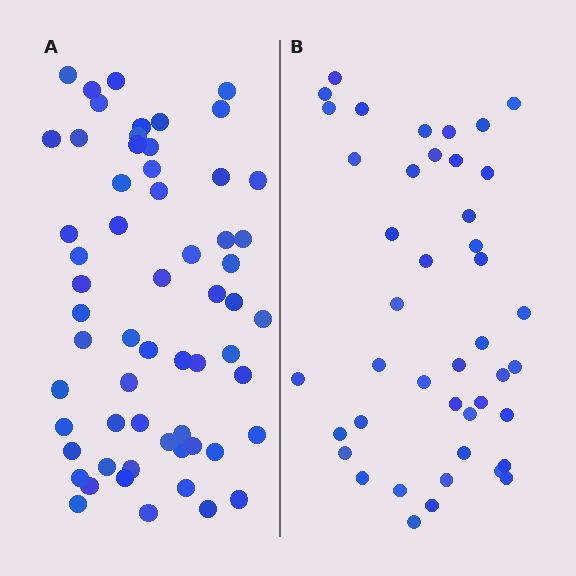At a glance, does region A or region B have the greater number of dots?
Region A (the left region) has more dots.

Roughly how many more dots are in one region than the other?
Region A has approximately 15 more dots than region B.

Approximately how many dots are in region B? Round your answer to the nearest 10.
About 40 dots. (The exact count is 43, which rounds to 40.)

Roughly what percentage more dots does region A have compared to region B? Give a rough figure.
About 40% more.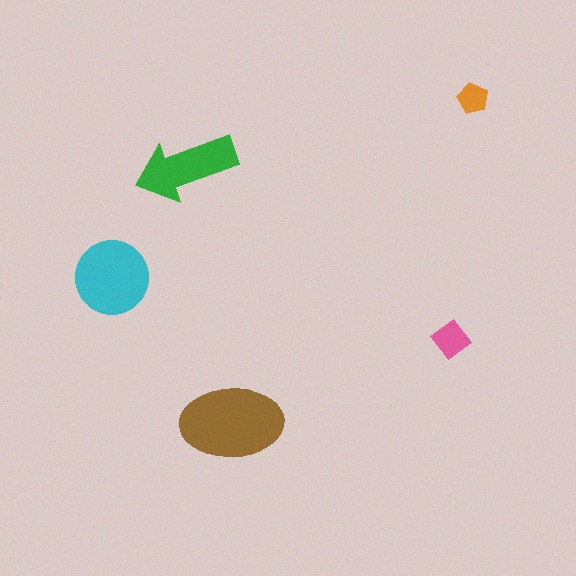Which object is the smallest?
The orange pentagon.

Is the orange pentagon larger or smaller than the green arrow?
Smaller.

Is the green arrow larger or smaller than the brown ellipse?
Smaller.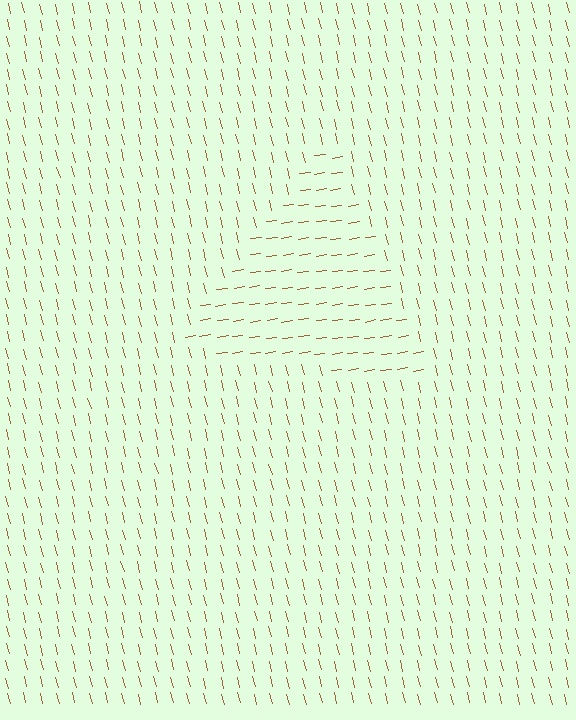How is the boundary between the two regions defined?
The boundary is defined purely by a change in line orientation (approximately 84 degrees difference). All lines are the same color and thickness.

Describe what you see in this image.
The image is filled with small brown line segments. A triangle region in the image has lines oriented differently from the surrounding lines, creating a visible texture boundary.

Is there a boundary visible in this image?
Yes, there is a texture boundary formed by a change in line orientation.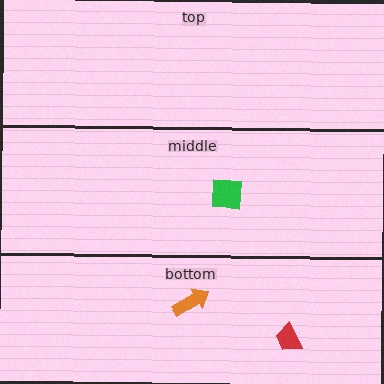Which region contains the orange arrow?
The bottom region.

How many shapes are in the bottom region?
2.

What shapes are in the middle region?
The green square.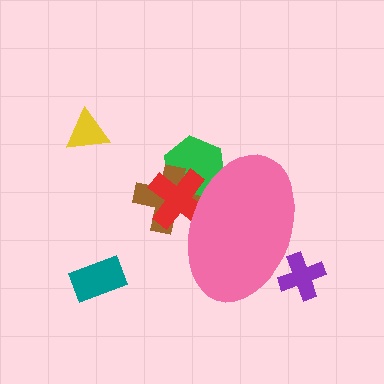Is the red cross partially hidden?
Yes, the red cross is partially hidden behind the pink ellipse.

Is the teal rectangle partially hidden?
No, the teal rectangle is fully visible.